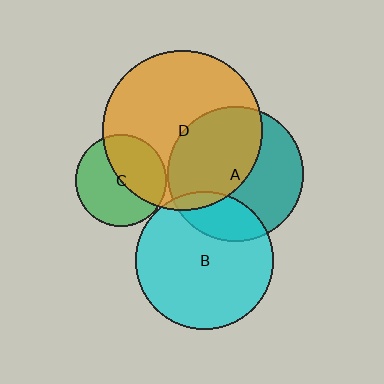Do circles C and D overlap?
Yes.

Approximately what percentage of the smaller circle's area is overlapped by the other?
Approximately 45%.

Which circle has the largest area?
Circle D (orange).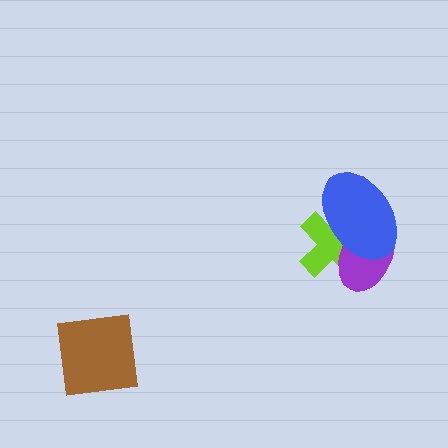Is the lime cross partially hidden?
Yes, it is partially covered by another shape.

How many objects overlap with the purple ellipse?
2 objects overlap with the purple ellipse.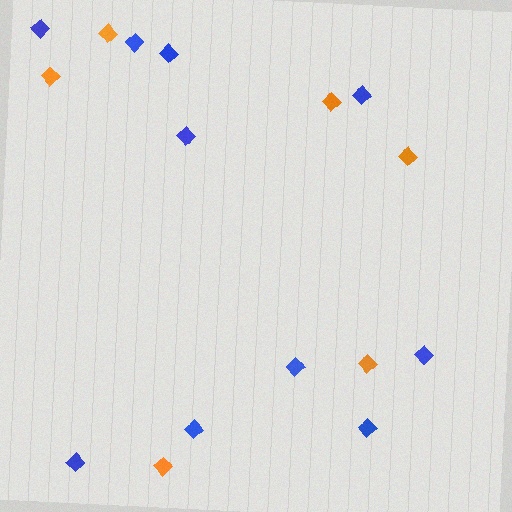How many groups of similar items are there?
There are 2 groups: one group of blue diamonds (10) and one group of orange diamonds (6).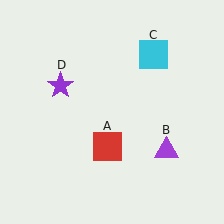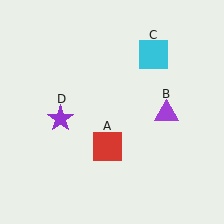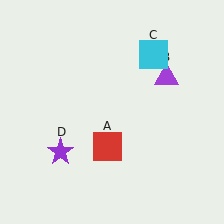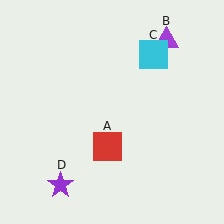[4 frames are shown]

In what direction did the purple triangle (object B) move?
The purple triangle (object B) moved up.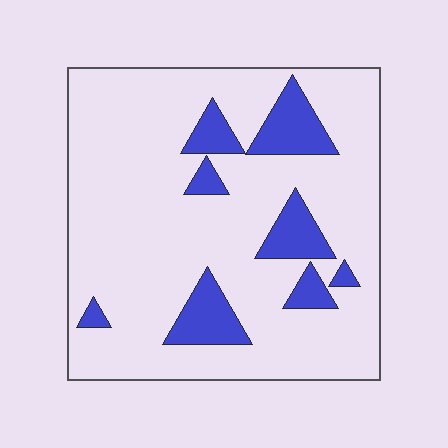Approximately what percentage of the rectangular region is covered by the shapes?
Approximately 15%.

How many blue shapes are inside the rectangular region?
8.